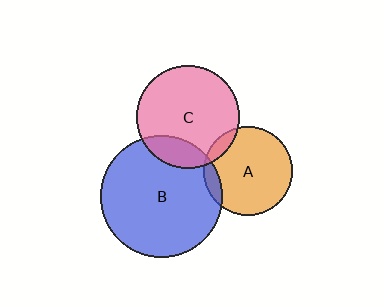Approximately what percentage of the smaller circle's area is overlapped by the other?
Approximately 20%.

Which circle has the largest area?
Circle B (blue).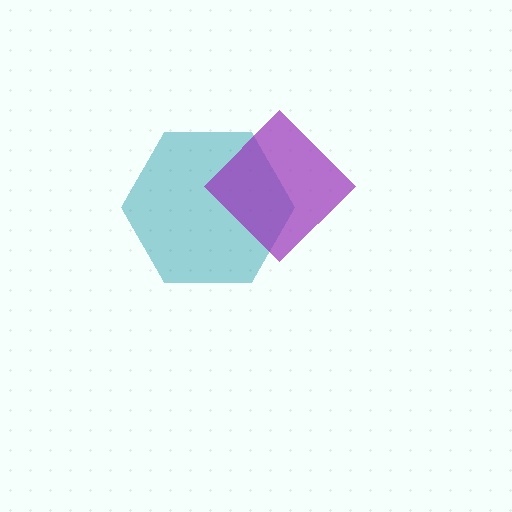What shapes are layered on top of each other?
The layered shapes are: a teal hexagon, a purple diamond.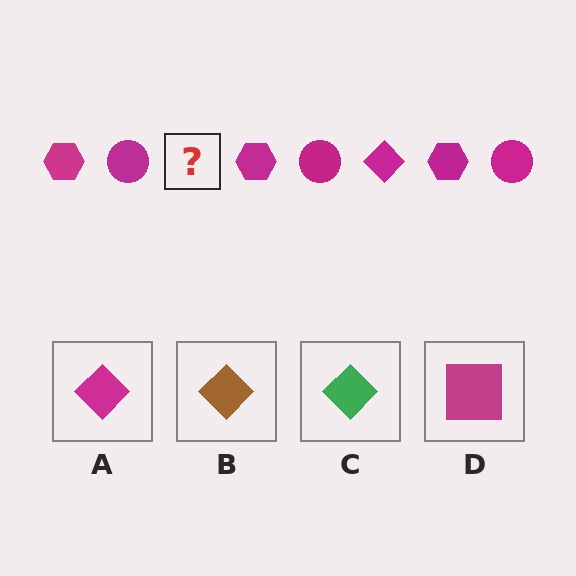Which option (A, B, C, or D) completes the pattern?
A.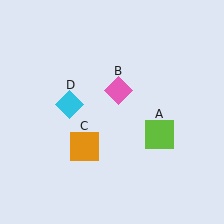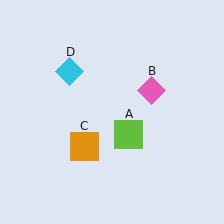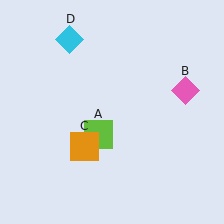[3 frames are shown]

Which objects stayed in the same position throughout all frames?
Orange square (object C) remained stationary.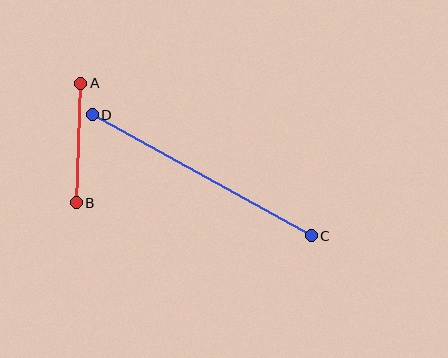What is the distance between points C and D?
The distance is approximately 250 pixels.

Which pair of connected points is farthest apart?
Points C and D are farthest apart.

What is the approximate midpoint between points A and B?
The midpoint is at approximately (79, 143) pixels.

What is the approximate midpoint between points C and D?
The midpoint is at approximately (202, 175) pixels.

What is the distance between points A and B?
The distance is approximately 119 pixels.